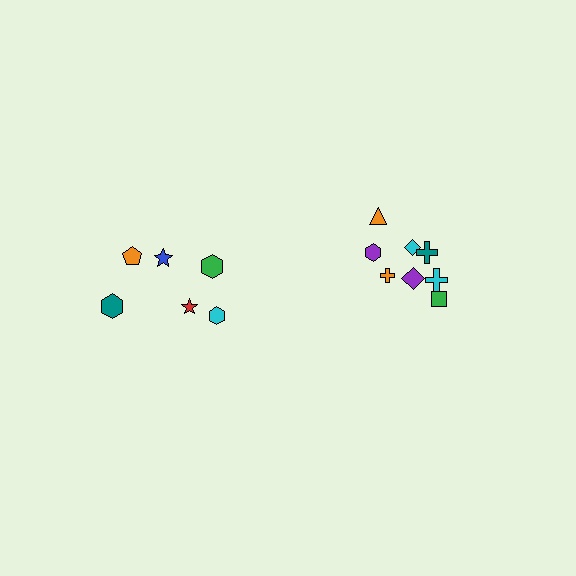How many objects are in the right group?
There are 8 objects.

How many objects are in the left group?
There are 6 objects.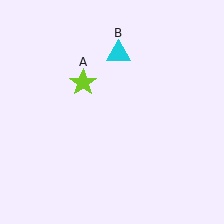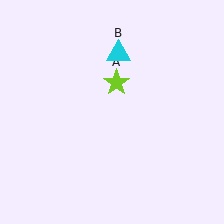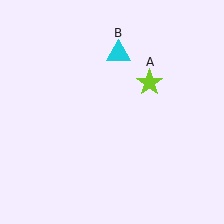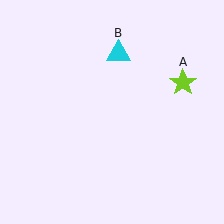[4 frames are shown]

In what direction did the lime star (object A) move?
The lime star (object A) moved right.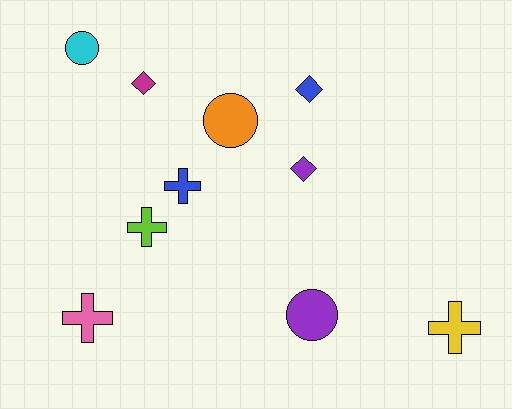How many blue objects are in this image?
There are 2 blue objects.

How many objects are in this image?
There are 10 objects.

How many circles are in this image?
There are 3 circles.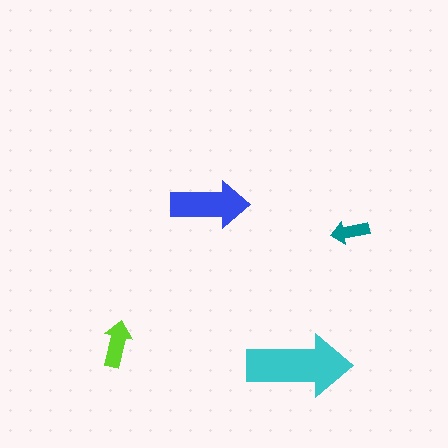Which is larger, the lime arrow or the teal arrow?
The lime one.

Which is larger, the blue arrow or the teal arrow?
The blue one.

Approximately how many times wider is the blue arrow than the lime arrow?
About 1.5 times wider.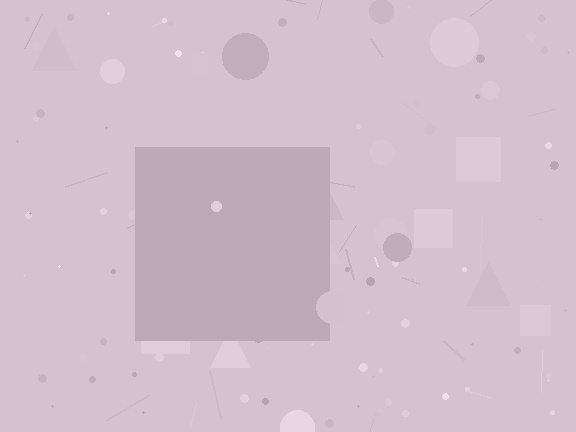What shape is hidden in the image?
A square is hidden in the image.